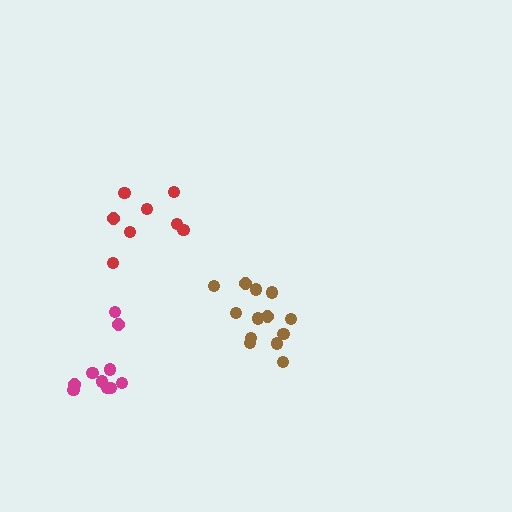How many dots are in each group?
Group 1: 13 dots, Group 2: 8 dots, Group 3: 10 dots (31 total).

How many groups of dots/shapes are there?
There are 3 groups.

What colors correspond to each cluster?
The clusters are colored: brown, red, magenta.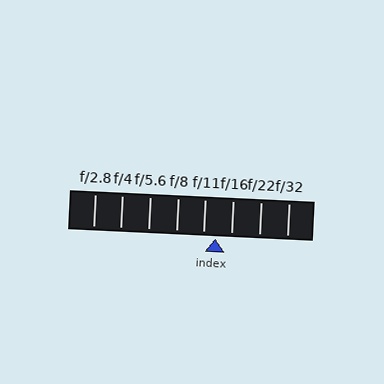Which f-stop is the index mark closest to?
The index mark is closest to f/11.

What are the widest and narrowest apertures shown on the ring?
The widest aperture shown is f/2.8 and the narrowest is f/32.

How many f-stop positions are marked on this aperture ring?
There are 8 f-stop positions marked.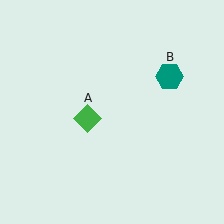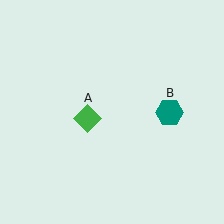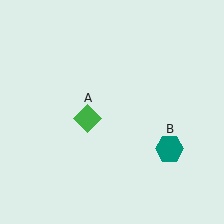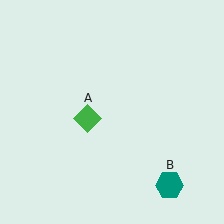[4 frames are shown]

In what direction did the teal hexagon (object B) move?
The teal hexagon (object B) moved down.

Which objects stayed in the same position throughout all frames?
Green diamond (object A) remained stationary.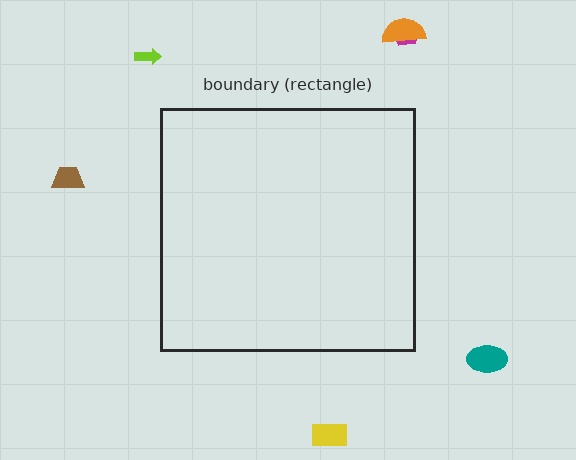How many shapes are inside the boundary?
0 inside, 6 outside.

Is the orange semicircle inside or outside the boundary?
Outside.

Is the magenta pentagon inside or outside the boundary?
Outside.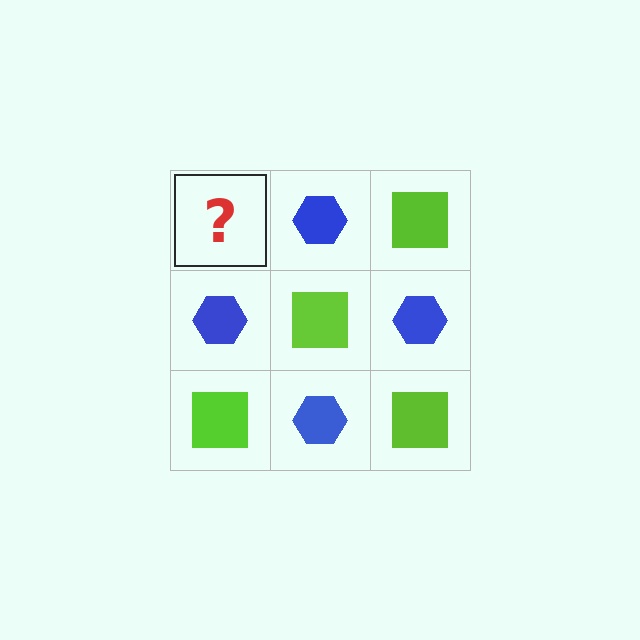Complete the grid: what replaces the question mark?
The question mark should be replaced with a lime square.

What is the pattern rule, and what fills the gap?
The rule is that it alternates lime square and blue hexagon in a checkerboard pattern. The gap should be filled with a lime square.